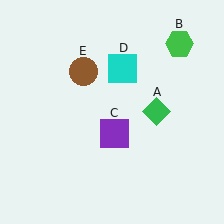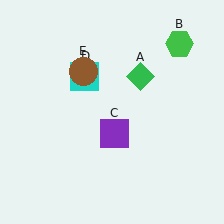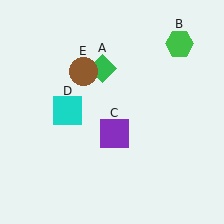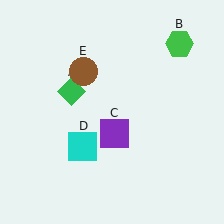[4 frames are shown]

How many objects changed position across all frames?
2 objects changed position: green diamond (object A), cyan square (object D).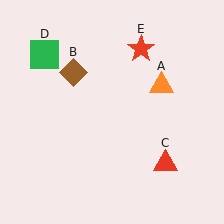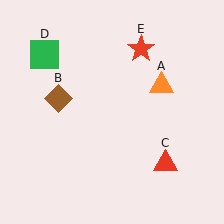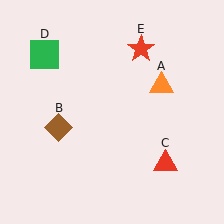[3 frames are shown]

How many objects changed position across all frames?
1 object changed position: brown diamond (object B).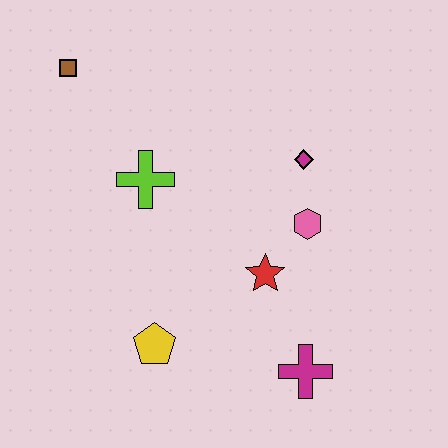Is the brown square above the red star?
Yes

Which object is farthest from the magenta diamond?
The brown square is farthest from the magenta diamond.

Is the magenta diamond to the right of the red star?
Yes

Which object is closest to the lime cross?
The brown square is closest to the lime cross.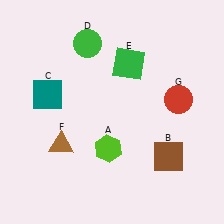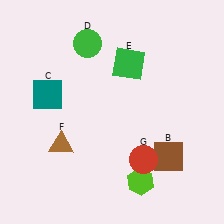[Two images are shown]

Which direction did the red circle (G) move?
The red circle (G) moved down.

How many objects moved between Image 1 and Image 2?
2 objects moved between the two images.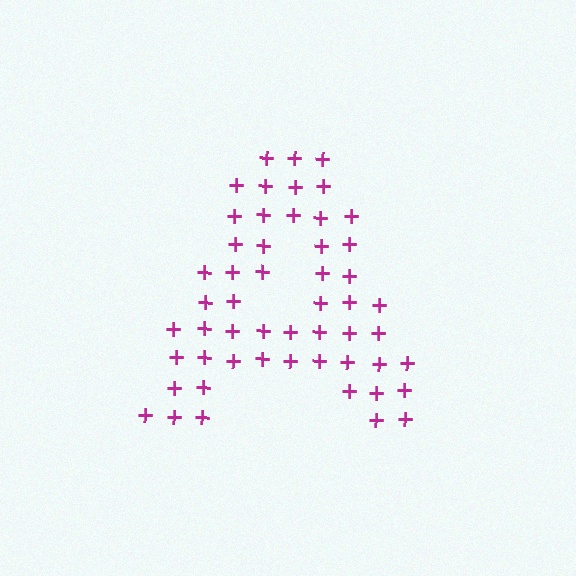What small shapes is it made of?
It is made of small plus signs.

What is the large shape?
The large shape is the letter A.